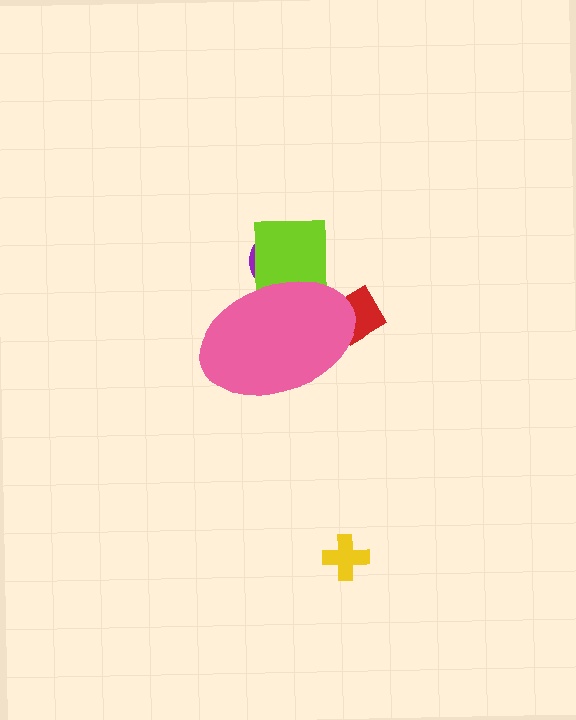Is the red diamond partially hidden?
Yes, the red diamond is partially hidden behind the pink ellipse.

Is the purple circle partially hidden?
Yes, the purple circle is partially hidden behind the pink ellipse.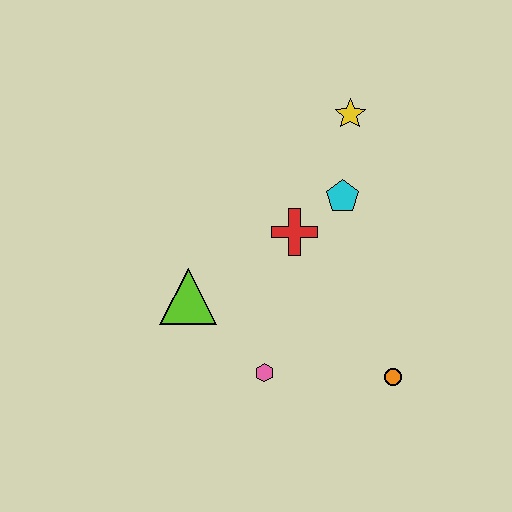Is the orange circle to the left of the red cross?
No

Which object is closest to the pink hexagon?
The lime triangle is closest to the pink hexagon.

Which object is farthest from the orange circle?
The yellow star is farthest from the orange circle.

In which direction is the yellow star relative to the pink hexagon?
The yellow star is above the pink hexagon.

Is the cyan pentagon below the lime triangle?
No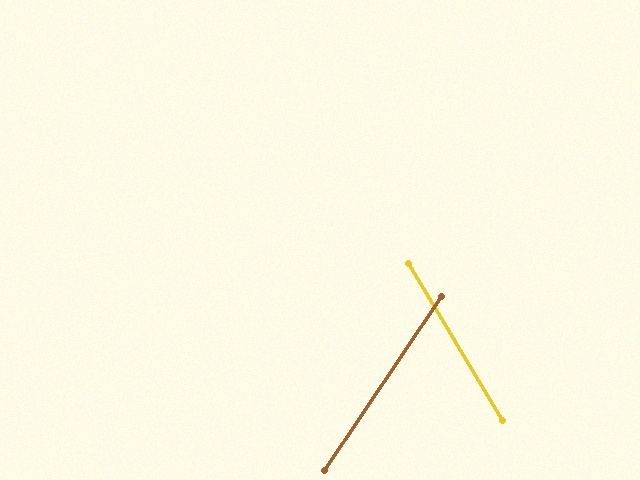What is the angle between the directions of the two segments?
Approximately 65 degrees.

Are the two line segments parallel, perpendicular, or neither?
Neither parallel nor perpendicular — they differ by about 65°.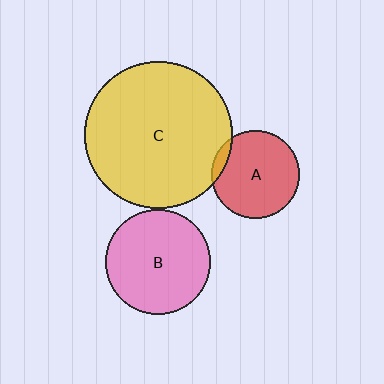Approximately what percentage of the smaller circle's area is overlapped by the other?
Approximately 10%.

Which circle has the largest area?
Circle C (yellow).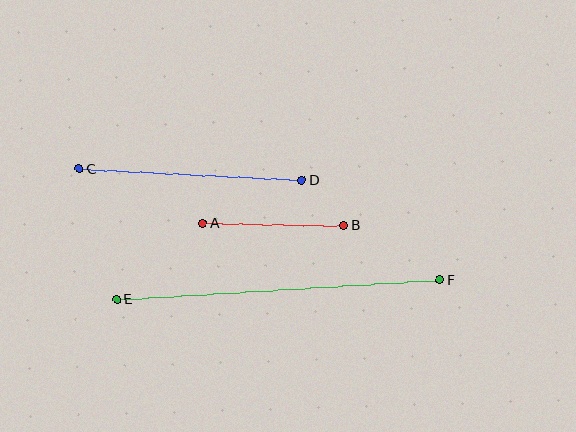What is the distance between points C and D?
The distance is approximately 223 pixels.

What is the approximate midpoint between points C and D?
The midpoint is at approximately (190, 175) pixels.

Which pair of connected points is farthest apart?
Points E and F are farthest apart.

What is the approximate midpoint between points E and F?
The midpoint is at approximately (278, 290) pixels.